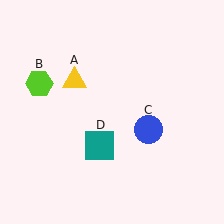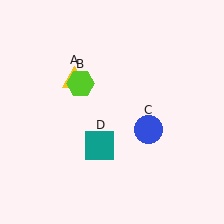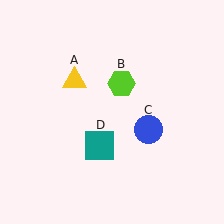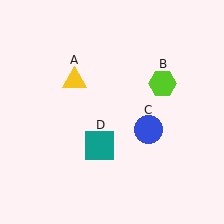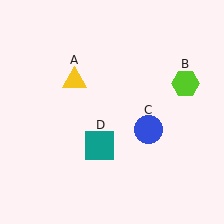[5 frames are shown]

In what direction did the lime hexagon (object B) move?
The lime hexagon (object B) moved right.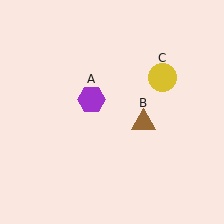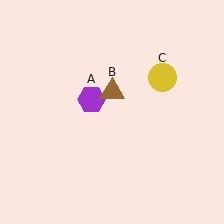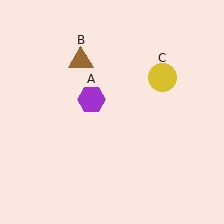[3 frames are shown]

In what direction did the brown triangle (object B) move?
The brown triangle (object B) moved up and to the left.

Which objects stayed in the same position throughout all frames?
Purple hexagon (object A) and yellow circle (object C) remained stationary.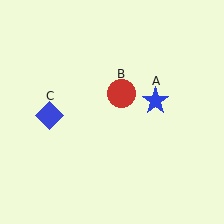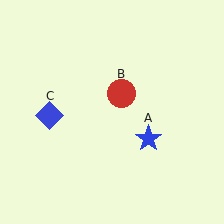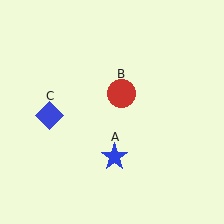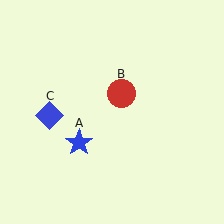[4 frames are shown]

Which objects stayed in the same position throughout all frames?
Red circle (object B) and blue diamond (object C) remained stationary.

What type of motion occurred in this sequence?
The blue star (object A) rotated clockwise around the center of the scene.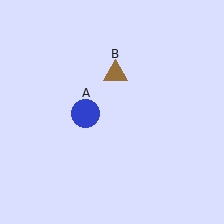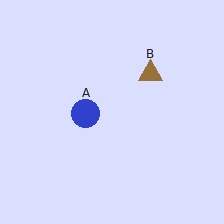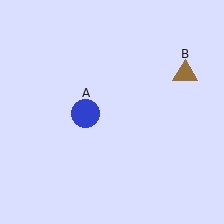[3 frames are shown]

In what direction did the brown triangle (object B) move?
The brown triangle (object B) moved right.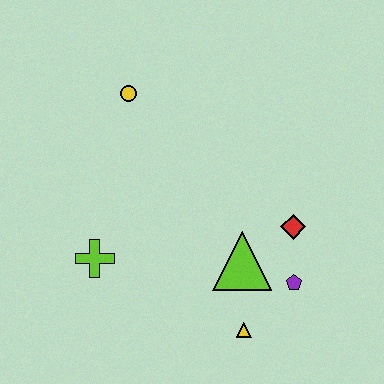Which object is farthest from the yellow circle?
The yellow triangle is farthest from the yellow circle.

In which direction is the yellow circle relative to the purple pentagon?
The yellow circle is above the purple pentagon.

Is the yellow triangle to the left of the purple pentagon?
Yes